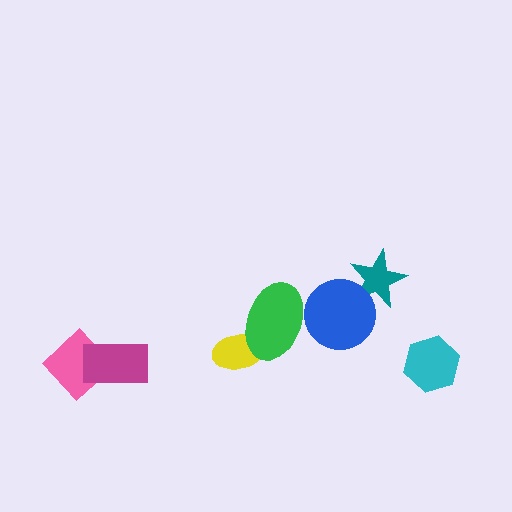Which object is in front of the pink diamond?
The magenta rectangle is in front of the pink diamond.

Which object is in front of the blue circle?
The green ellipse is in front of the blue circle.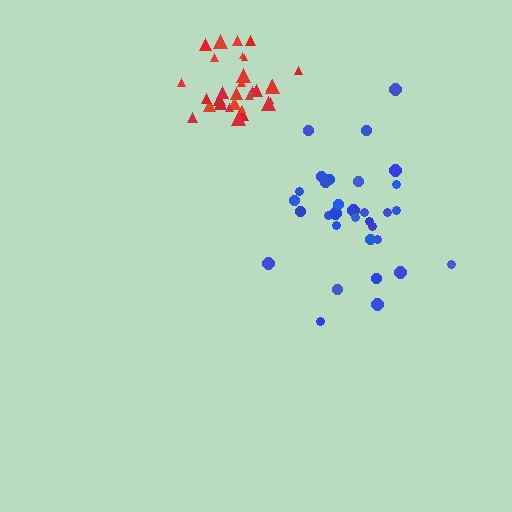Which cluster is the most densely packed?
Red.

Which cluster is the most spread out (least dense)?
Blue.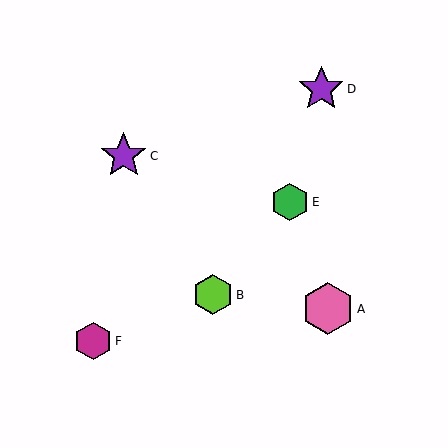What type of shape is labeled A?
Shape A is a pink hexagon.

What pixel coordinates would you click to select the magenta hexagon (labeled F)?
Click at (93, 341) to select the magenta hexagon F.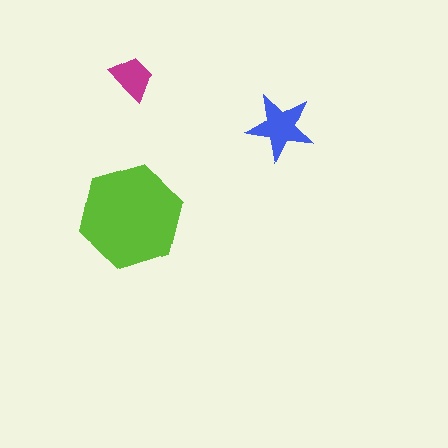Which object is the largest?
The lime hexagon.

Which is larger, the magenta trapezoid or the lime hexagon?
The lime hexagon.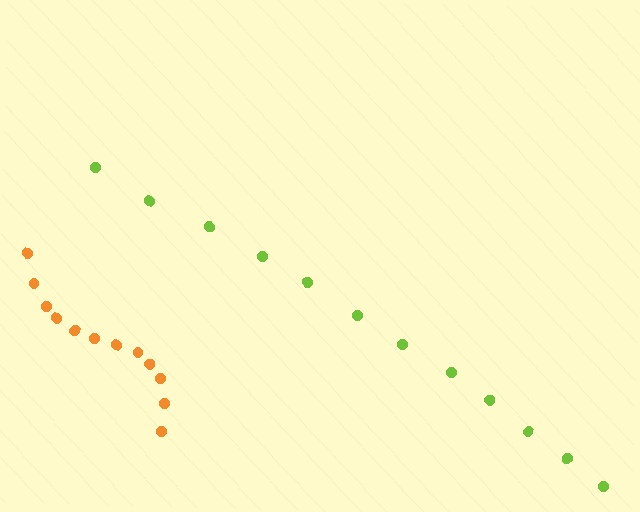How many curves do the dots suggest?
There are 2 distinct paths.